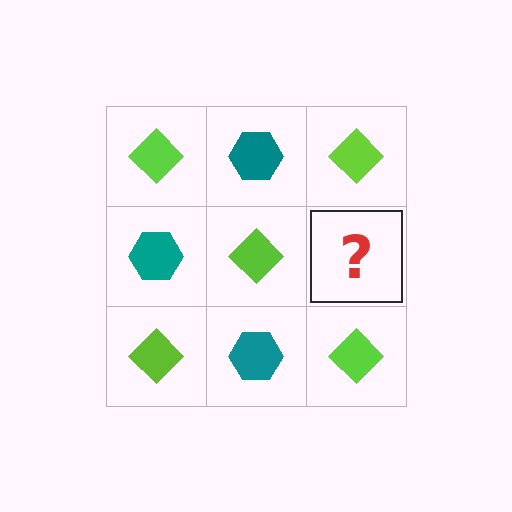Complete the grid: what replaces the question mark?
The question mark should be replaced with a teal hexagon.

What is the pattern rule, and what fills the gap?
The rule is that it alternates lime diamond and teal hexagon in a checkerboard pattern. The gap should be filled with a teal hexagon.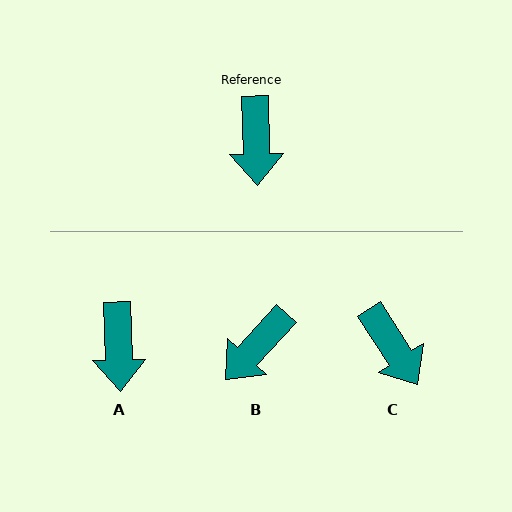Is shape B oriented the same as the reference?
No, it is off by about 44 degrees.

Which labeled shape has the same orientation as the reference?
A.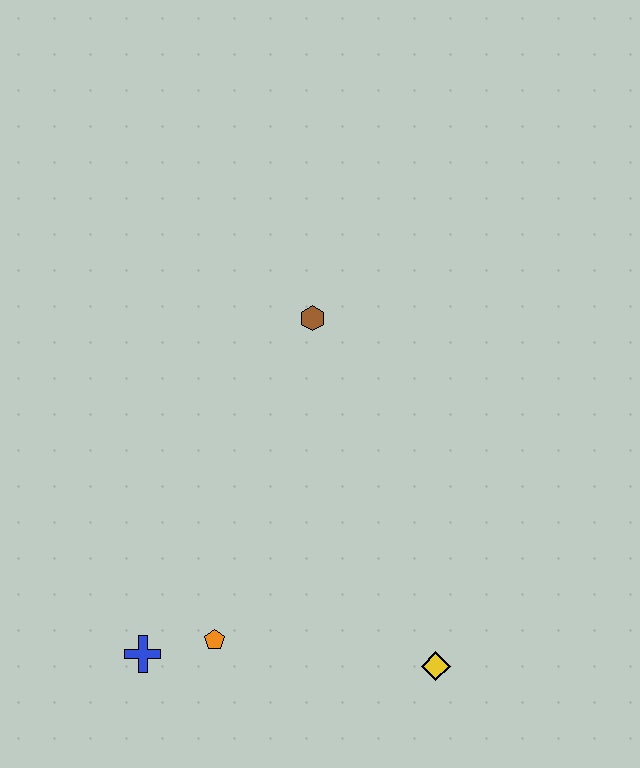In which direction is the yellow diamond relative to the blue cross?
The yellow diamond is to the right of the blue cross.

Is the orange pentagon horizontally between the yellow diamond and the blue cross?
Yes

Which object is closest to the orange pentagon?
The blue cross is closest to the orange pentagon.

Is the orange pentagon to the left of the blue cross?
No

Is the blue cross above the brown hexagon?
No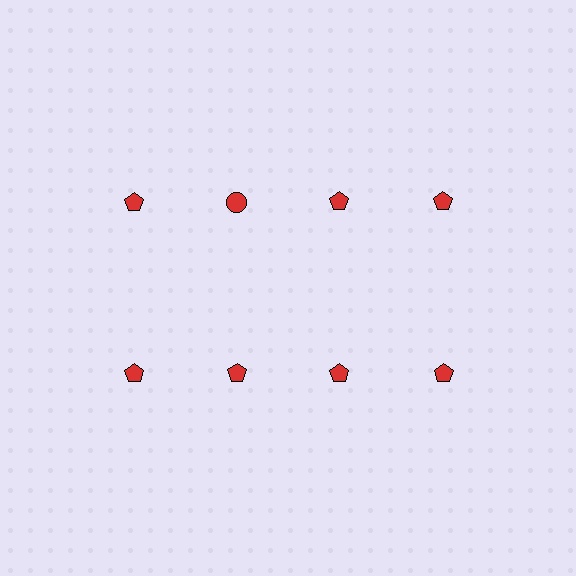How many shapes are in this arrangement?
There are 8 shapes arranged in a grid pattern.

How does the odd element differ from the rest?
It has a different shape: circle instead of pentagon.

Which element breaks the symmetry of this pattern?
The red circle in the top row, second from left column breaks the symmetry. All other shapes are red pentagons.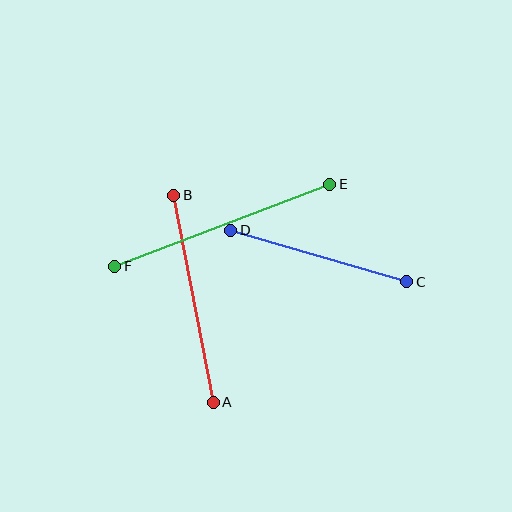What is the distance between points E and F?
The distance is approximately 230 pixels.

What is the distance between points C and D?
The distance is approximately 183 pixels.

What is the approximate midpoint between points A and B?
The midpoint is at approximately (193, 299) pixels.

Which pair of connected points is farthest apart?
Points E and F are farthest apart.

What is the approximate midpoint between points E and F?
The midpoint is at approximately (222, 225) pixels.